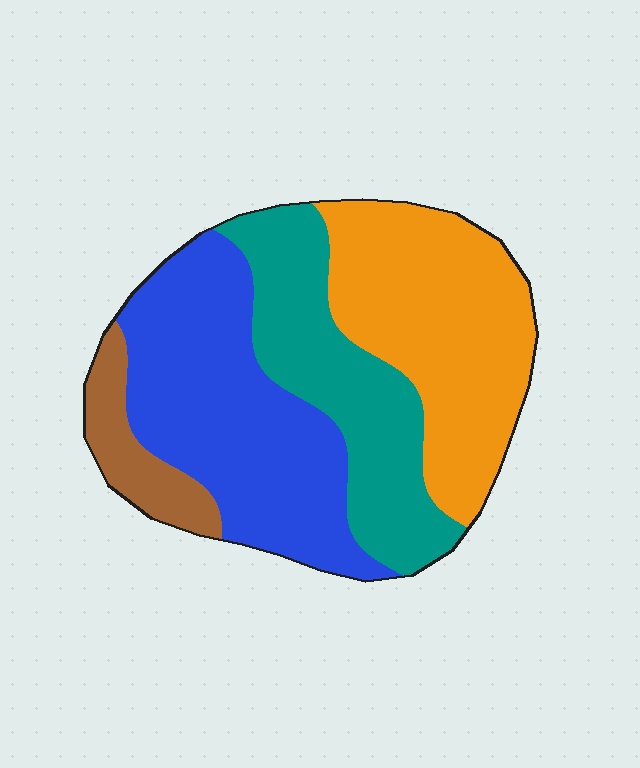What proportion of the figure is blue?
Blue covers about 35% of the figure.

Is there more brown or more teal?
Teal.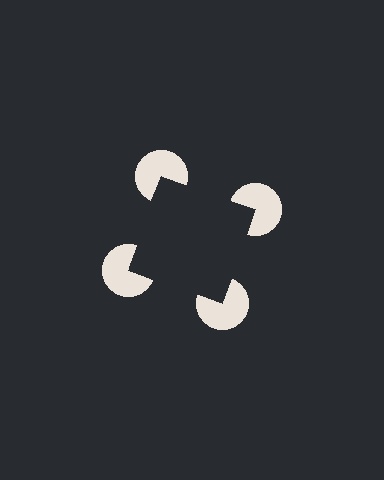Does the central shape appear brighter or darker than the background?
It typically appears slightly darker than the background, even though no actual brightness change is drawn.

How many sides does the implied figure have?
4 sides.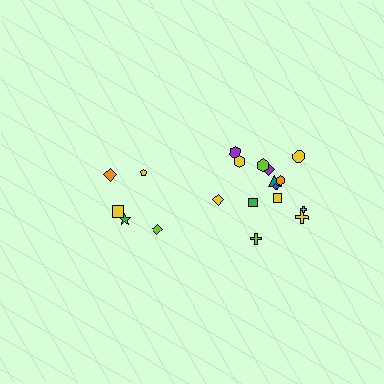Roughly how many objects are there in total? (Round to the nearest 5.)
Roughly 20 objects in total.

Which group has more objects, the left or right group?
The right group.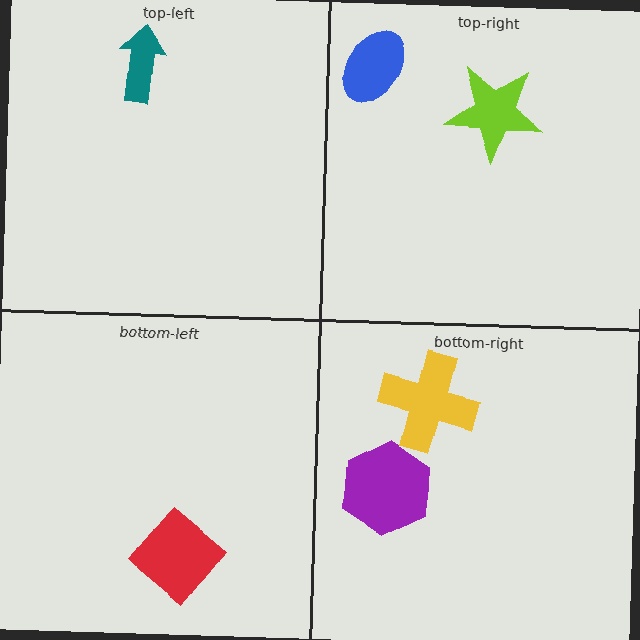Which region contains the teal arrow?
The top-left region.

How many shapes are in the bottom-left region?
1.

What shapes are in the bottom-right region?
The purple hexagon, the yellow cross.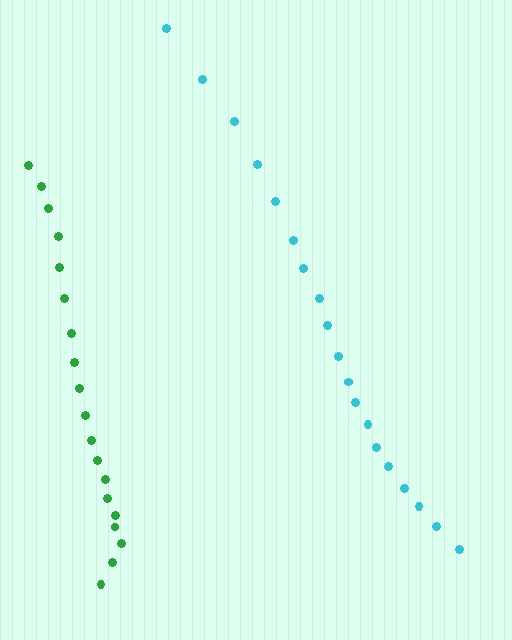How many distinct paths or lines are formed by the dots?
There are 2 distinct paths.